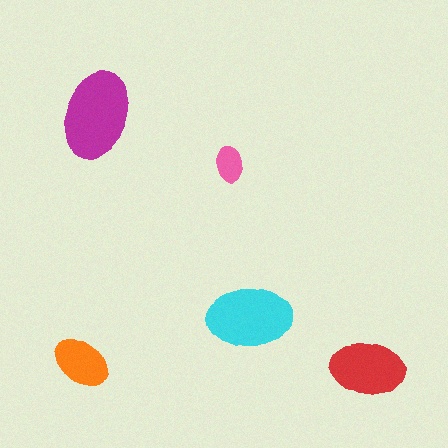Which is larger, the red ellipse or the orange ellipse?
The red one.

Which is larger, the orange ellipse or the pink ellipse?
The orange one.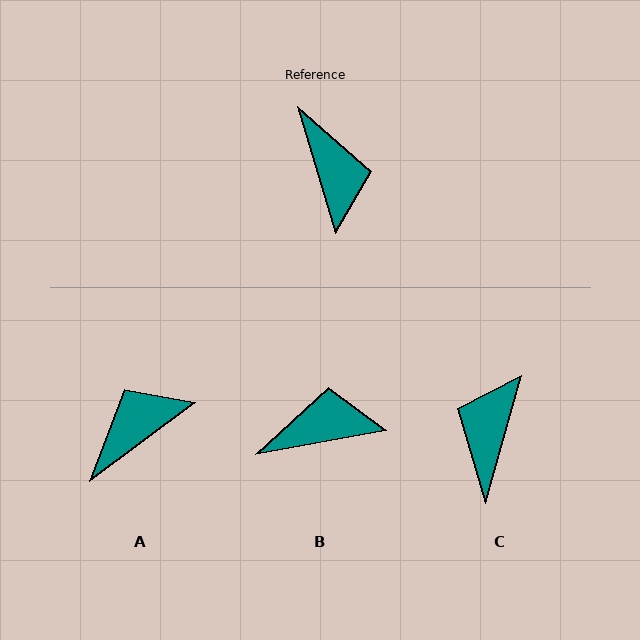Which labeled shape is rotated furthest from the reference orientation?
C, about 148 degrees away.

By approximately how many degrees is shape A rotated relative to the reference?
Approximately 110 degrees counter-clockwise.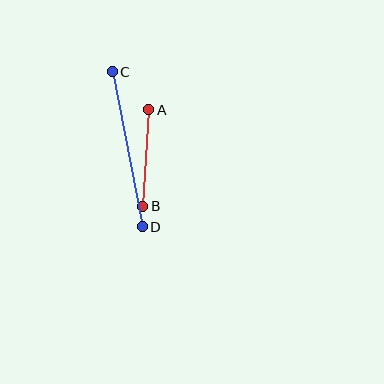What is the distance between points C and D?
The distance is approximately 158 pixels.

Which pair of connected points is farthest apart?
Points C and D are farthest apart.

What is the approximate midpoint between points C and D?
The midpoint is at approximately (127, 149) pixels.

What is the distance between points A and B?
The distance is approximately 97 pixels.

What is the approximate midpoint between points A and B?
The midpoint is at approximately (146, 158) pixels.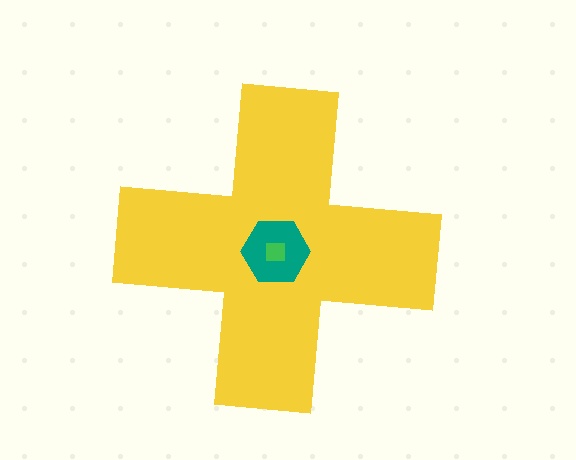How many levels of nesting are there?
3.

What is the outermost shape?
The yellow cross.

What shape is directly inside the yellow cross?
The teal hexagon.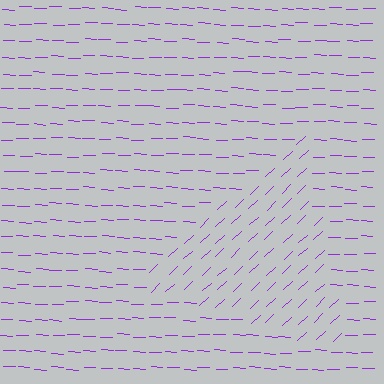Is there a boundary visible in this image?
Yes, there is a texture boundary formed by a change in line orientation.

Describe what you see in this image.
The image is filled with small purple line segments. A triangle region in the image has lines oriented differently from the surrounding lines, creating a visible texture boundary.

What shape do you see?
I see a triangle.